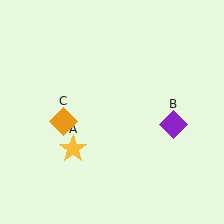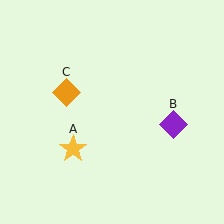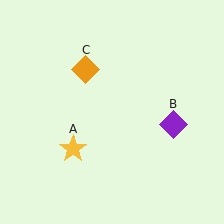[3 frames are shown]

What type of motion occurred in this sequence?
The orange diamond (object C) rotated clockwise around the center of the scene.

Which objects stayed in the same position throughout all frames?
Yellow star (object A) and purple diamond (object B) remained stationary.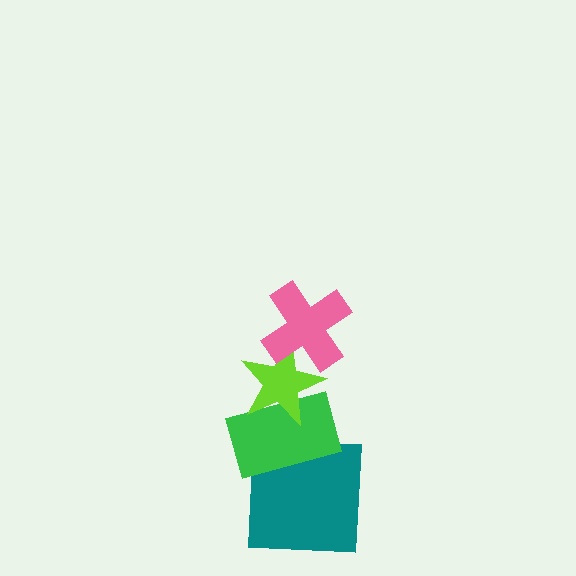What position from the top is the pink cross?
The pink cross is 1st from the top.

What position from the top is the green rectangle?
The green rectangle is 3rd from the top.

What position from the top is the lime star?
The lime star is 2nd from the top.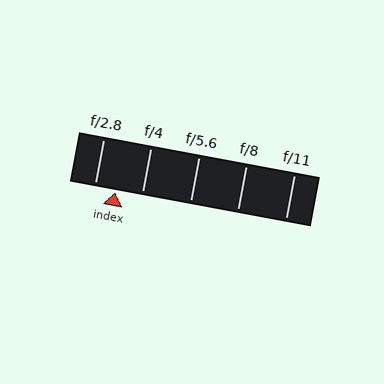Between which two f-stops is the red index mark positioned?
The index mark is between f/2.8 and f/4.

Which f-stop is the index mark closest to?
The index mark is closest to f/2.8.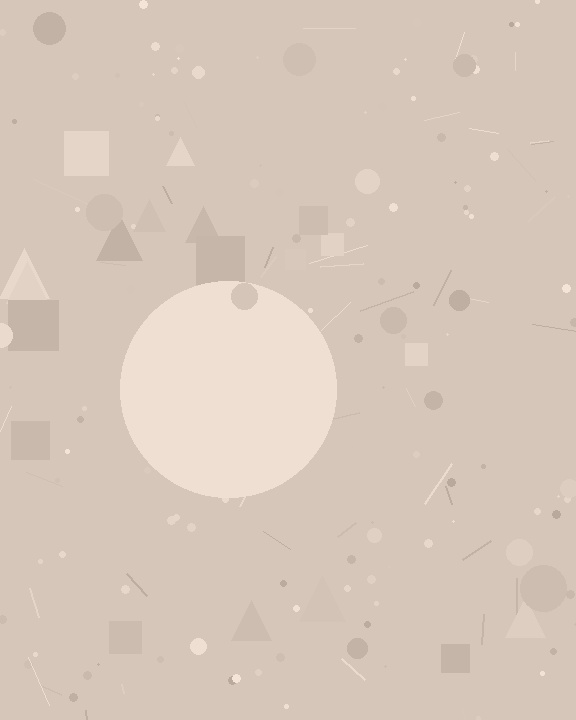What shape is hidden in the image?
A circle is hidden in the image.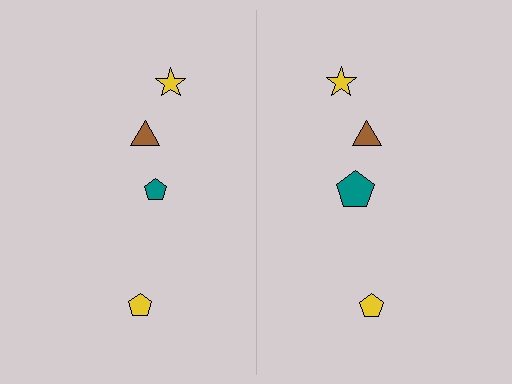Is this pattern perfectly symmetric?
No, the pattern is not perfectly symmetric. The teal pentagon on the right side has a different size than its mirror counterpart.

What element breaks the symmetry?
The teal pentagon on the right side has a different size than its mirror counterpart.